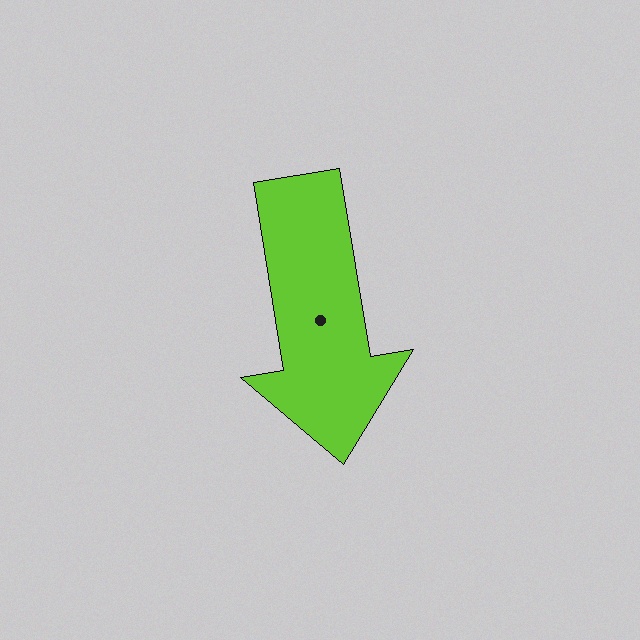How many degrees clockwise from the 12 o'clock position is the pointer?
Approximately 171 degrees.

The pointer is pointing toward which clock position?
Roughly 6 o'clock.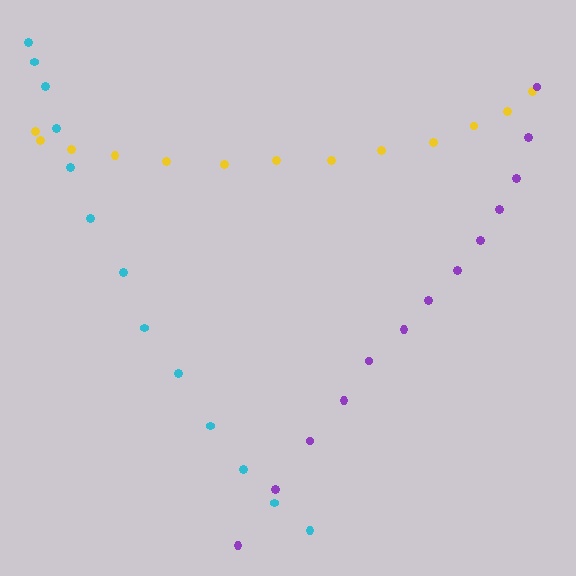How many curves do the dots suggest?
There are 3 distinct paths.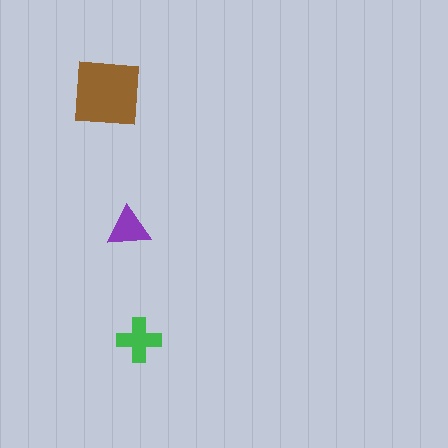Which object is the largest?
The brown square.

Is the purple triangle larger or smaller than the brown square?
Smaller.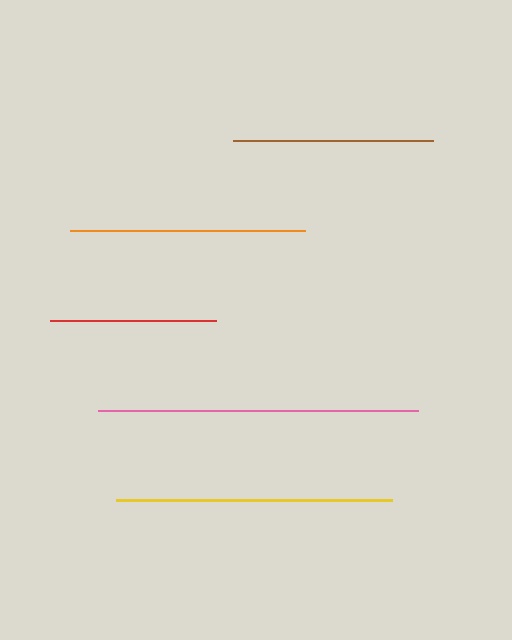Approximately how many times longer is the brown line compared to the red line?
The brown line is approximately 1.2 times the length of the red line.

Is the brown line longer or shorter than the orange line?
The orange line is longer than the brown line.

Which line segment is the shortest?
The red line is the shortest at approximately 165 pixels.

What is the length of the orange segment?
The orange segment is approximately 235 pixels long.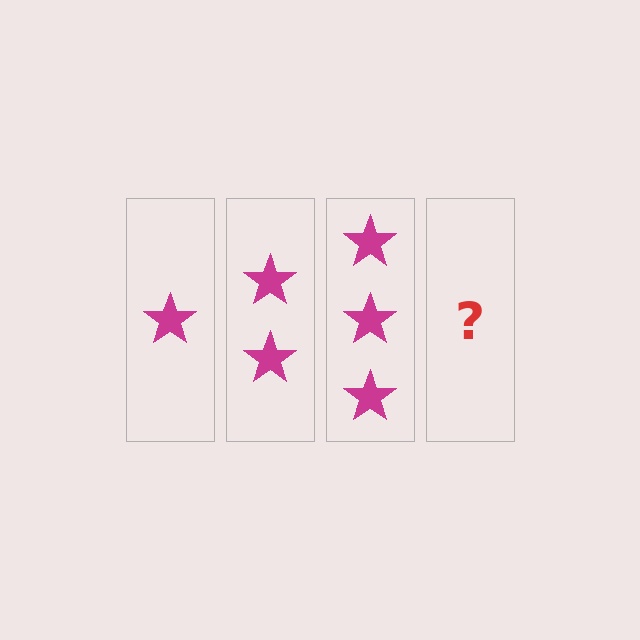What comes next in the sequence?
The next element should be 4 stars.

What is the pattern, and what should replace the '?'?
The pattern is that each step adds one more star. The '?' should be 4 stars.